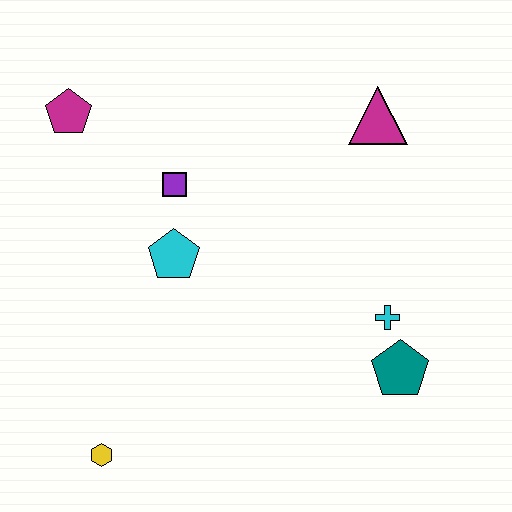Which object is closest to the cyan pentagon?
The purple square is closest to the cyan pentagon.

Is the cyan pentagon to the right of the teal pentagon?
No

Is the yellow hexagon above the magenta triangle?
No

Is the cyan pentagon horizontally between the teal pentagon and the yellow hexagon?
Yes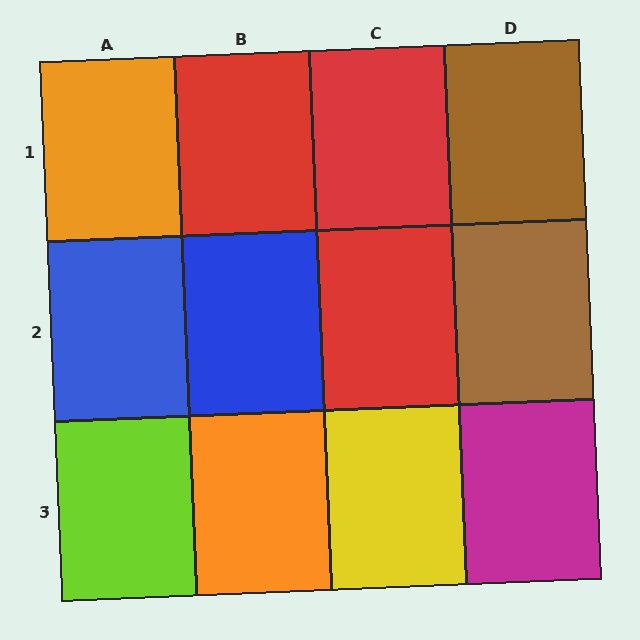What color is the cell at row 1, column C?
Red.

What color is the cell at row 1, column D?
Brown.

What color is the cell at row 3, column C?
Yellow.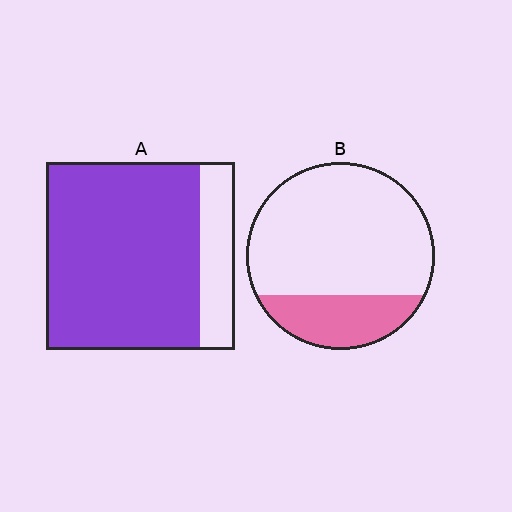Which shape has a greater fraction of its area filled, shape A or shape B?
Shape A.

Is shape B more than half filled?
No.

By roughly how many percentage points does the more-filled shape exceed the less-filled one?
By roughly 55 percentage points (A over B).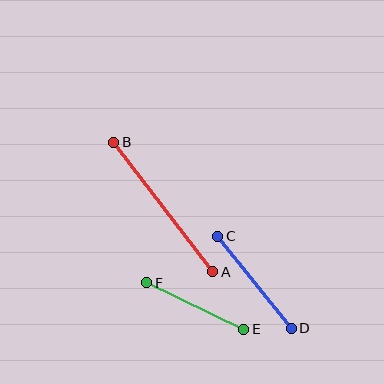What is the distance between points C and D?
The distance is approximately 118 pixels.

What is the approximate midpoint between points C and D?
The midpoint is at approximately (254, 282) pixels.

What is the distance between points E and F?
The distance is approximately 107 pixels.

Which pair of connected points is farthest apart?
Points A and B are farthest apart.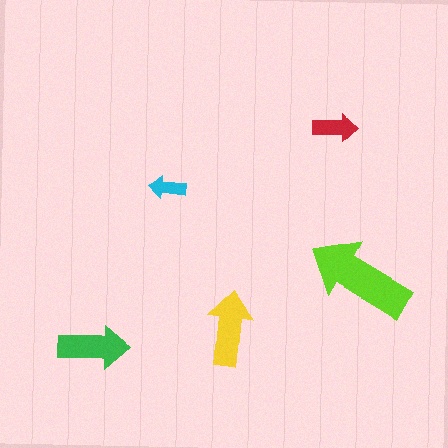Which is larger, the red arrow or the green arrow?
The green one.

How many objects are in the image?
There are 5 objects in the image.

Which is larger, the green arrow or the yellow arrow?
The yellow one.